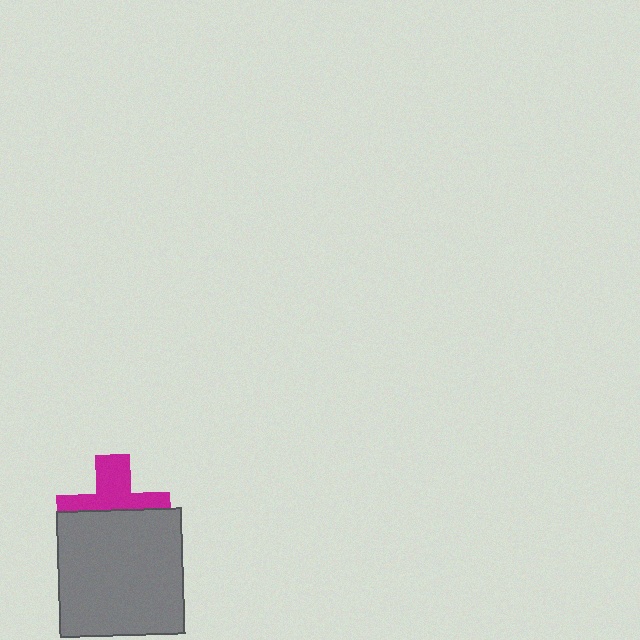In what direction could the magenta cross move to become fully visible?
The magenta cross could move up. That would shift it out from behind the gray square entirely.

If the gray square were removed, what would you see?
You would see the complete magenta cross.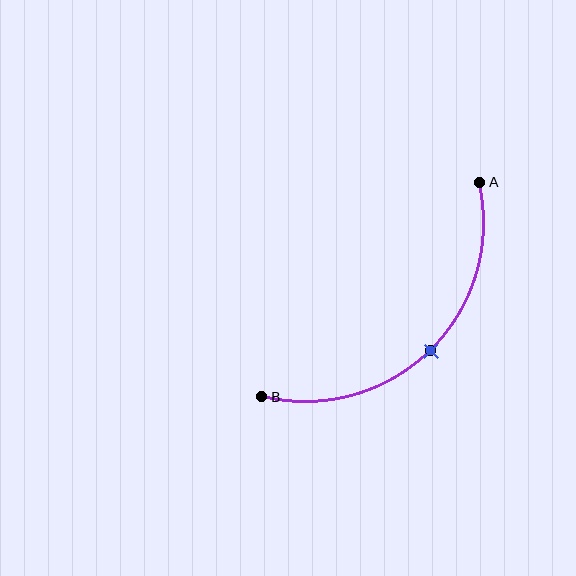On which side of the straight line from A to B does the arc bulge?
The arc bulges below and to the right of the straight line connecting A and B.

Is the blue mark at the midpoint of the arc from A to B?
Yes. The blue mark lies on the arc at equal arc-length from both A and B — it is the arc midpoint.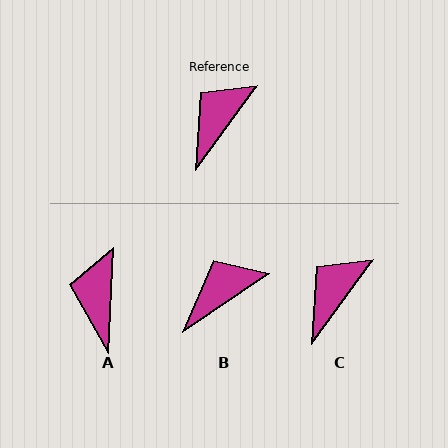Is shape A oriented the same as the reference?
No, it is off by about 33 degrees.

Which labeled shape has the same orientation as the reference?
C.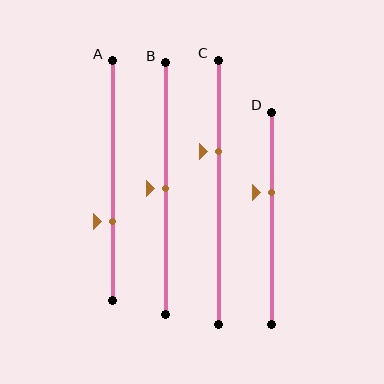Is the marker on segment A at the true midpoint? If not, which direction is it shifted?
No, the marker on segment A is shifted downward by about 17% of the segment length.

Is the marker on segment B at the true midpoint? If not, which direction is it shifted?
Yes, the marker on segment B is at the true midpoint.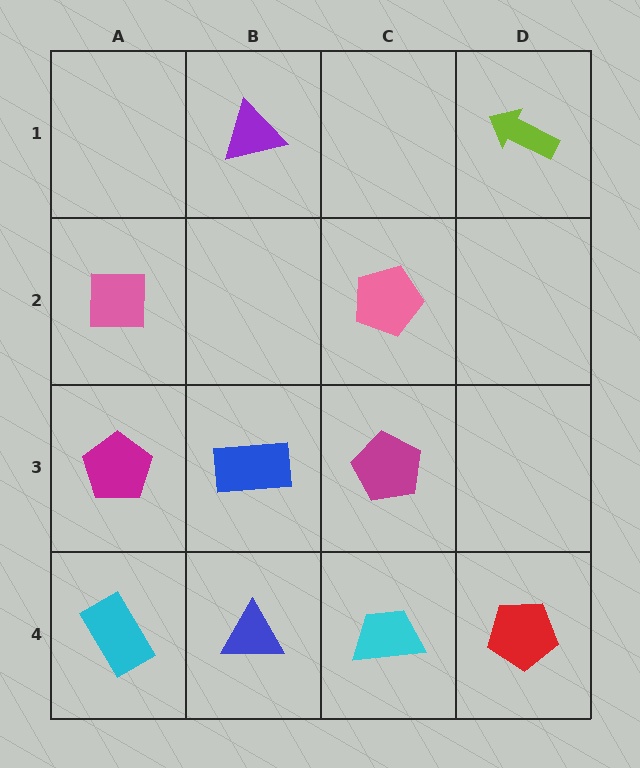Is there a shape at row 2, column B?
No, that cell is empty.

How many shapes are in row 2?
2 shapes.